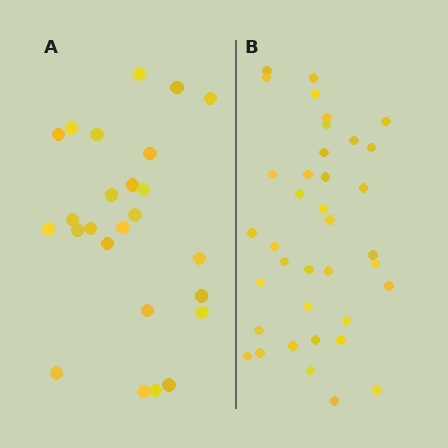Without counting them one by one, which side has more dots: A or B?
Region B (the right region) has more dots.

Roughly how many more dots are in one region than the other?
Region B has roughly 12 or so more dots than region A.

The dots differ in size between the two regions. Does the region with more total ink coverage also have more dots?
No. Region A has more total ink coverage because its dots are larger, but region B actually contains more individual dots. Total area can be misleading — the number of items is what matters here.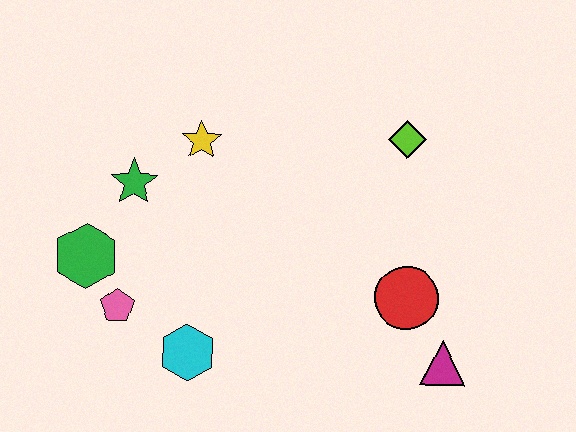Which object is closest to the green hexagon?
The pink pentagon is closest to the green hexagon.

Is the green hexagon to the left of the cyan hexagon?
Yes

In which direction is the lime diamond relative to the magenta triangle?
The lime diamond is above the magenta triangle.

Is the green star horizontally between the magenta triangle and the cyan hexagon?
No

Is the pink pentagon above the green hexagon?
No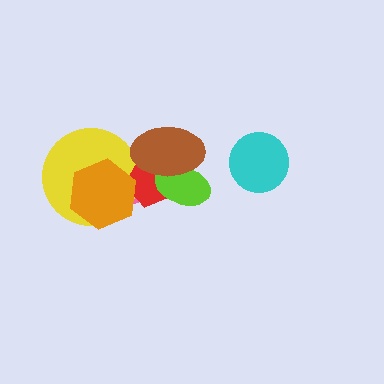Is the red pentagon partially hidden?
Yes, it is partially covered by another shape.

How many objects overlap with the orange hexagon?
3 objects overlap with the orange hexagon.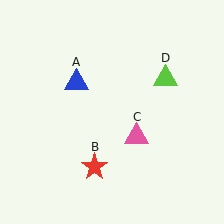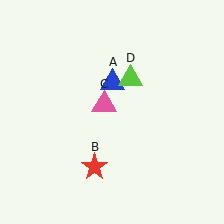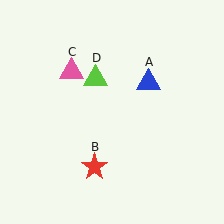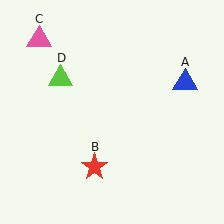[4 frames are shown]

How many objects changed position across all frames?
3 objects changed position: blue triangle (object A), pink triangle (object C), lime triangle (object D).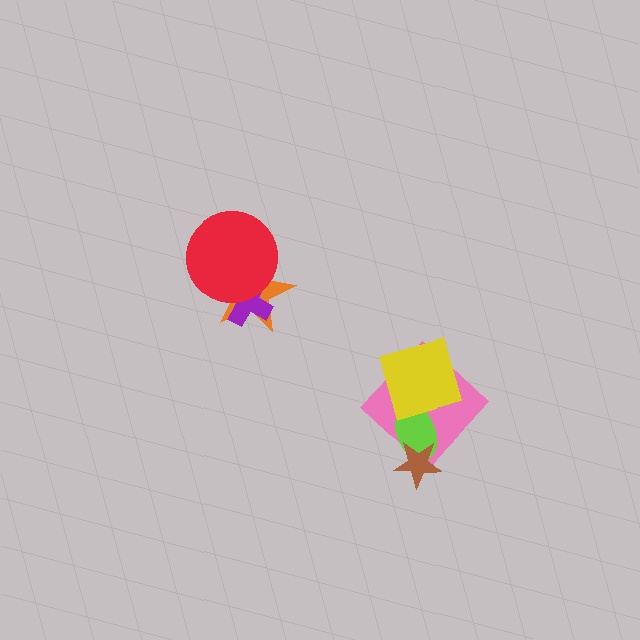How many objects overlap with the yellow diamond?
2 objects overlap with the yellow diamond.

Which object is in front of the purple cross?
The red circle is in front of the purple cross.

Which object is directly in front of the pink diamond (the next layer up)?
The lime ellipse is directly in front of the pink diamond.